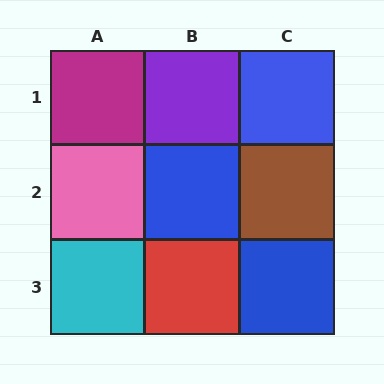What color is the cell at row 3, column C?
Blue.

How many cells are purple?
1 cell is purple.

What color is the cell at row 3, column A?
Cyan.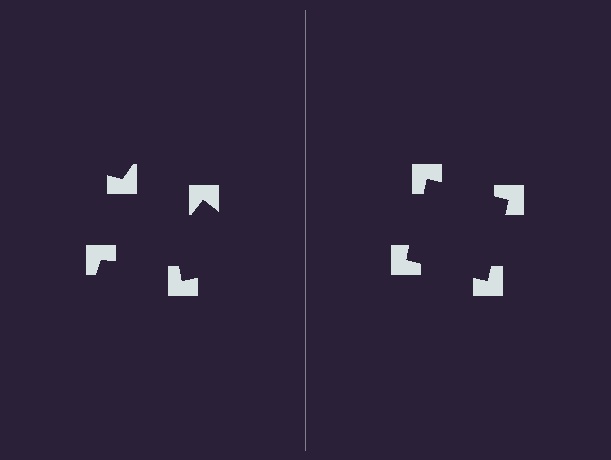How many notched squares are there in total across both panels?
8 — 4 on each side.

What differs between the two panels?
The notched squares are positioned identically on both sides; only the wedge orientations differ. On the right they align to a square; on the left they are misaligned.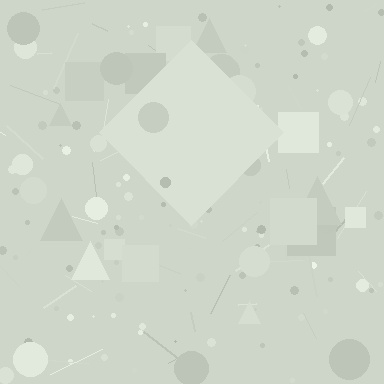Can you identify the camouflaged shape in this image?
The camouflaged shape is a diamond.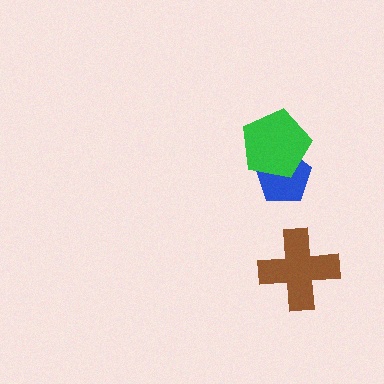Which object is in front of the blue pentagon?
The green pentagon is in front of the blue pentagon.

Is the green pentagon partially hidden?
No, no other shape covers it.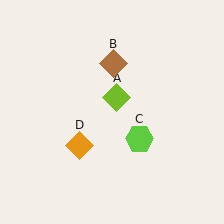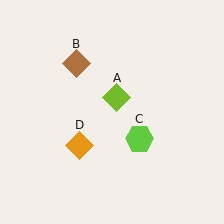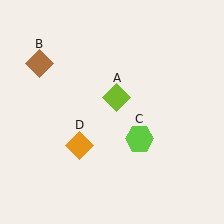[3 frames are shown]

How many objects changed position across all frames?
1 object changed position: brown diamond (object B).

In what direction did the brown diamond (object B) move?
The brown diamond (object B) moved left.